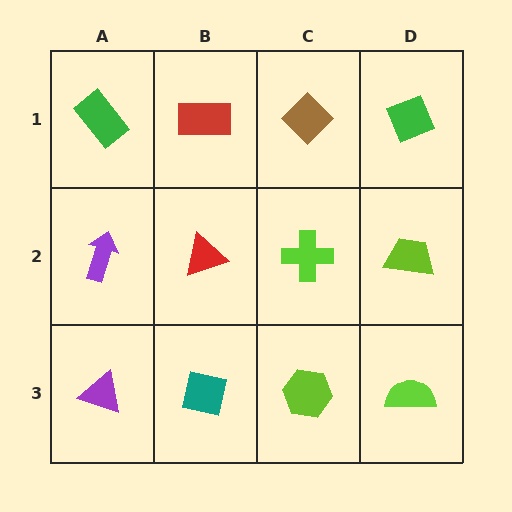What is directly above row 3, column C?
A lime cross.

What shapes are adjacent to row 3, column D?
A lime trapezoid (row 2, column D), a lime hexagon (row 3, column C).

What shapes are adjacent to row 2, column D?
A green diamond (row 1, column D), a lime semicircle (row 3, column D), a lime cross (row 2, column C).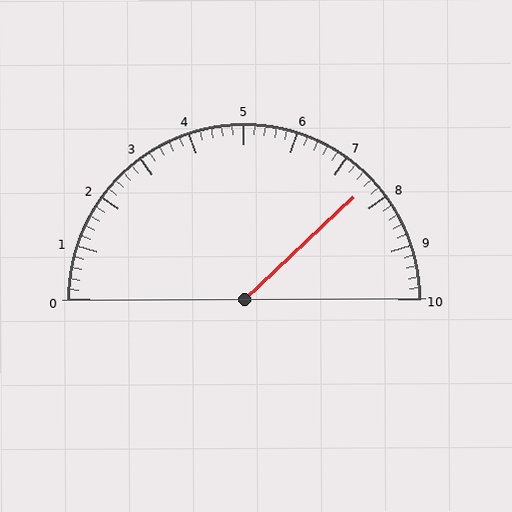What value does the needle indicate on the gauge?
The needle indicates approximately 7.6.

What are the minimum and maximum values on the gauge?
The gauge ranges from 0 to 10.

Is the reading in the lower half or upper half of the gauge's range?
The reading is in the upper half of the range (0 to 10).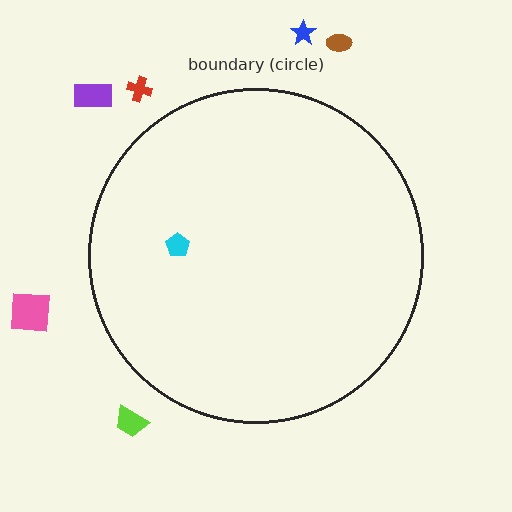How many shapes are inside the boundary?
1 inside, 6 outside.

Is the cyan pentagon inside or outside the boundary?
Inside.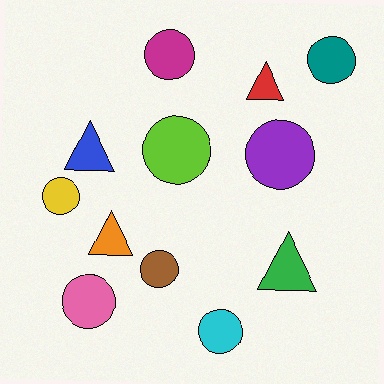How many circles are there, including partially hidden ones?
There are 8 circles.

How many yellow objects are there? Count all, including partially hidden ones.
There is 1 yellow object.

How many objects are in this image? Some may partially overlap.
There are 12 objects.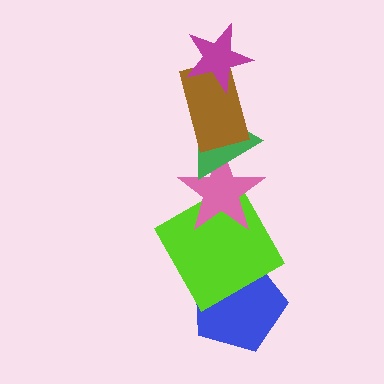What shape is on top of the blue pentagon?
The lime square is on top of the blue pentagon.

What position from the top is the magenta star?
The magenta star is 1st from the top.